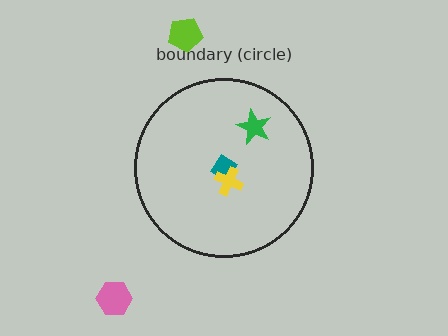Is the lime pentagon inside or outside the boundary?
Outside.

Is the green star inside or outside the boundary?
Inside.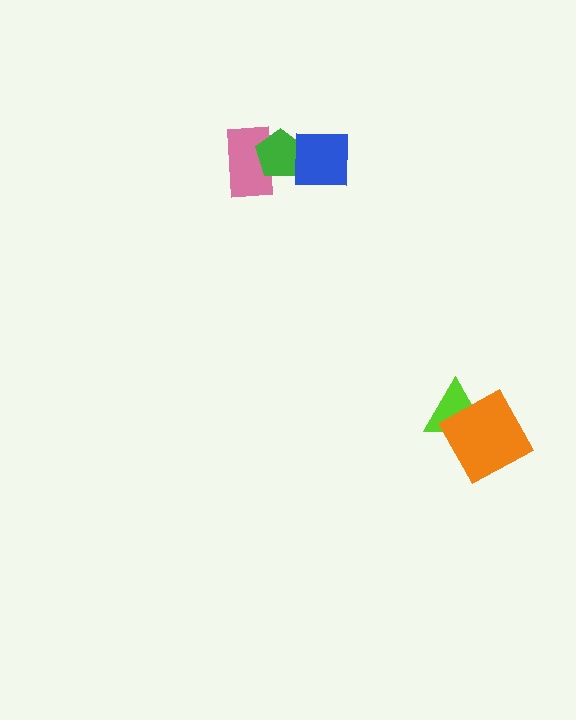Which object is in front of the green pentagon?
The blue square is in front of the green pentagon.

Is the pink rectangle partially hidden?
Yes, it is partially covered by another shape.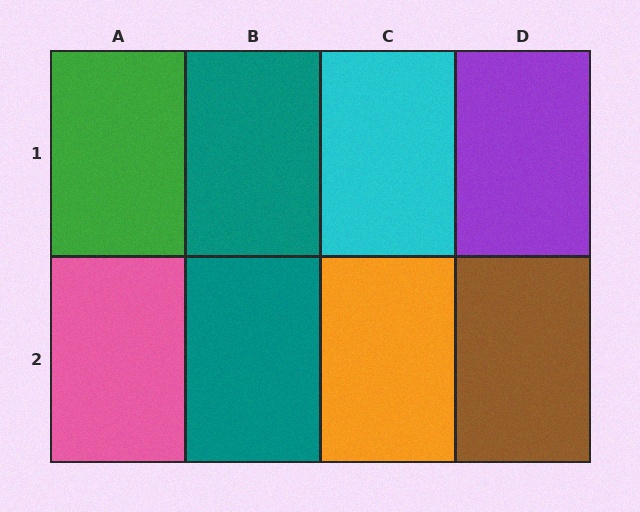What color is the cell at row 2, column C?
Orange.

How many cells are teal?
2 cells are teal.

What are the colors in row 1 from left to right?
Green, teal, cyan, purple.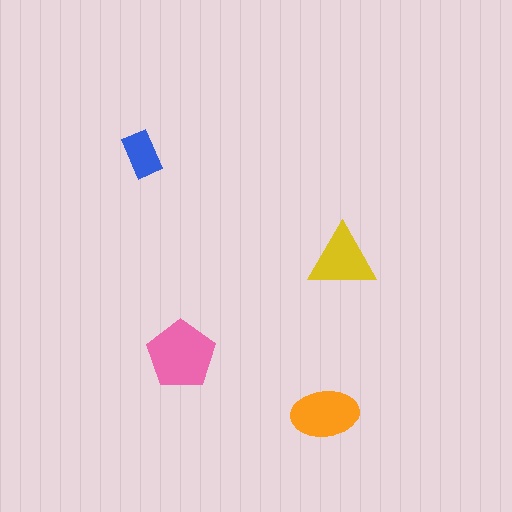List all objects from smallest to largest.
The blue rectangle, the yellow triangle, the orange ellipse, the pink pentagon.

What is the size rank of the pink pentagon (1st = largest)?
1st.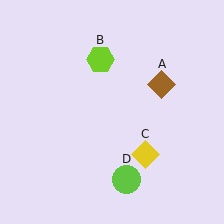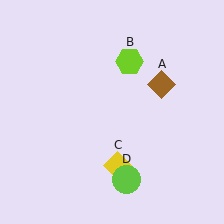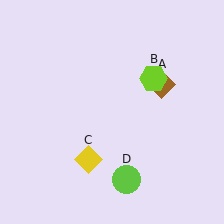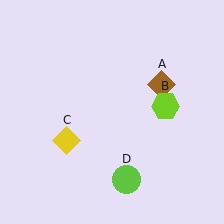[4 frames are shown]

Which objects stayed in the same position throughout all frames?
Brown diamond (object A) and lime circle (object D) remained stationary.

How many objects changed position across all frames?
2 objects changed position: lime hexagon (object B), yellow diamond (object C).